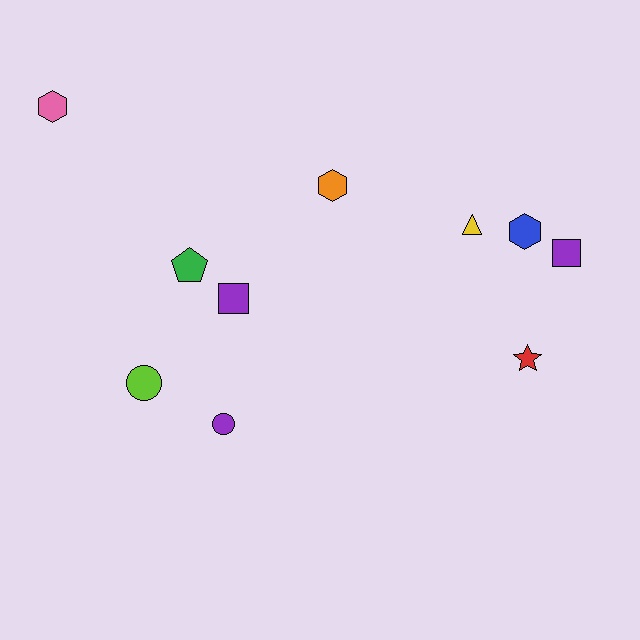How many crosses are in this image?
There are no crosses.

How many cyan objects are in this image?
There are no cyan objects.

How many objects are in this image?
There are 10 objects.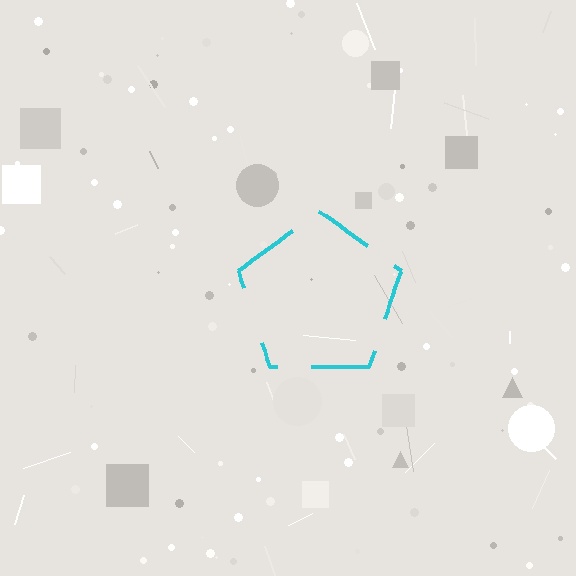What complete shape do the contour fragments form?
The contour fragments form a pentagon.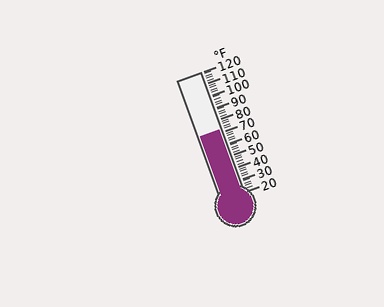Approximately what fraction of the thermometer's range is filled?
The thermometer is filled to approximately 50% of its range.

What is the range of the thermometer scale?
The thermometer scale ranges from 20°F to 120°F.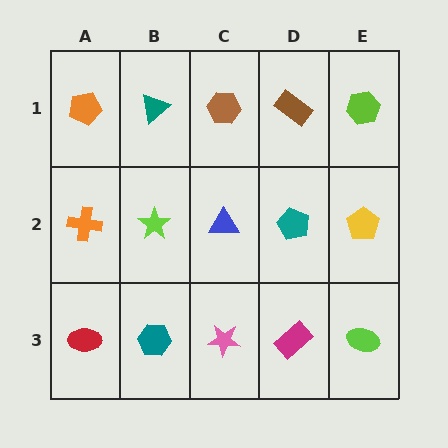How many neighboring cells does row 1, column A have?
2.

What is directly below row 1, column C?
A blue triangle.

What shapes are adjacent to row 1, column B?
A lime star (row 2, column B), an orange pentagon (row 1, column A), a brown hexagon (row 1, column C).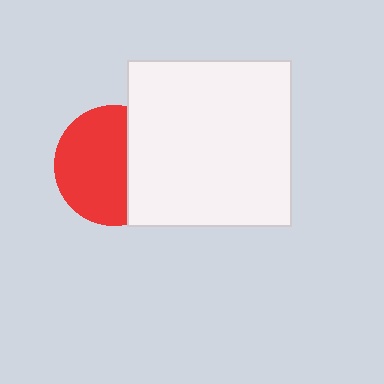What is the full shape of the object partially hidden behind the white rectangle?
The partially hidden object is a red circle.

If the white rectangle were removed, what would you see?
You would see the complete red circle.